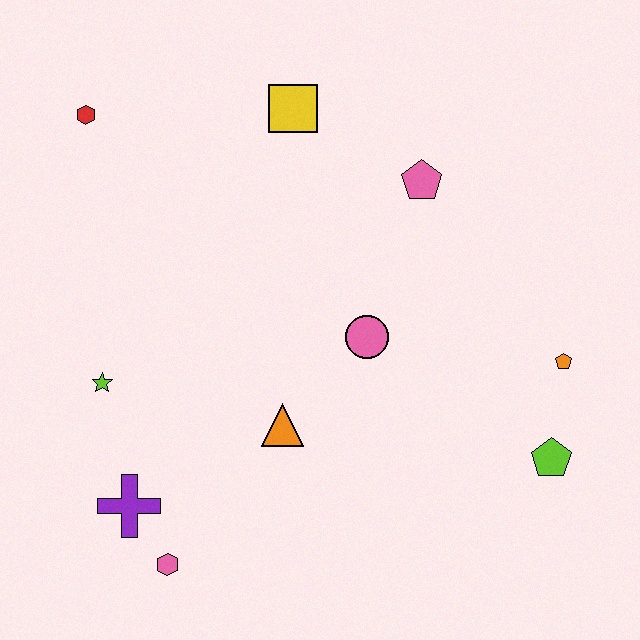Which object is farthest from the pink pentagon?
The pink hexagon is farthest from the pink pentagon.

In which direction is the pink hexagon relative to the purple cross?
The pink hexagon is below the purple cross.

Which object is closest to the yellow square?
The pink pentagon is closest to the yellow square.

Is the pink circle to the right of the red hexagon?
Yes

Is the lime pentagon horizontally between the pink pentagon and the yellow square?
No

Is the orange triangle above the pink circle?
No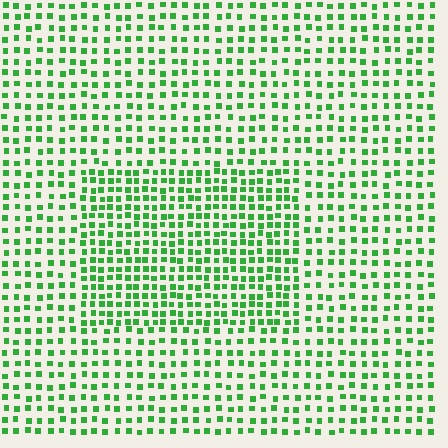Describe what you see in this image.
The image contains small green elements arranged at two different densities. A rectangle-shaped region is visible where the elements are more densely packed than the surrounding area.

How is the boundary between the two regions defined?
The boundary is defined by a change in element density (approximately 1.6x ratio). All elements are the same color, size, and shape.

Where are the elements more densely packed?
The elements are more densely packed inside the rectangle boundary.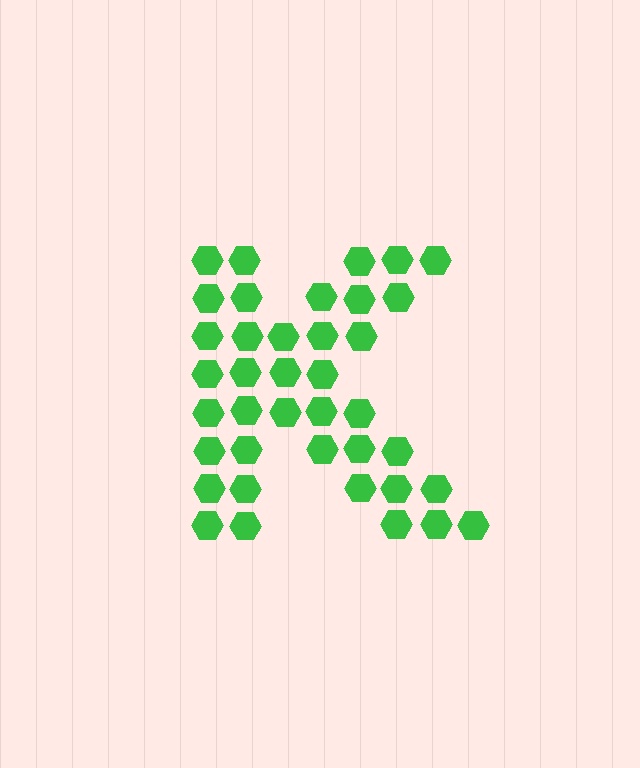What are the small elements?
The small elements are hexagons.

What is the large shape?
The large shape is the letter K.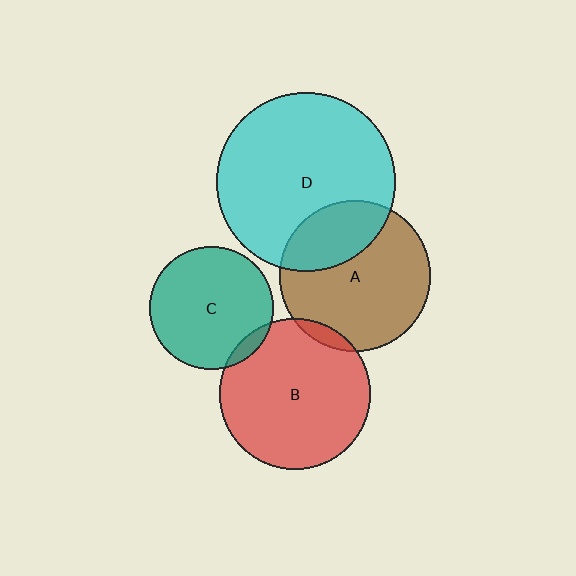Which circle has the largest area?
Circle D (cyan).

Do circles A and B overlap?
Yes.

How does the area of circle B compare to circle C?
Approximately 1.5 times.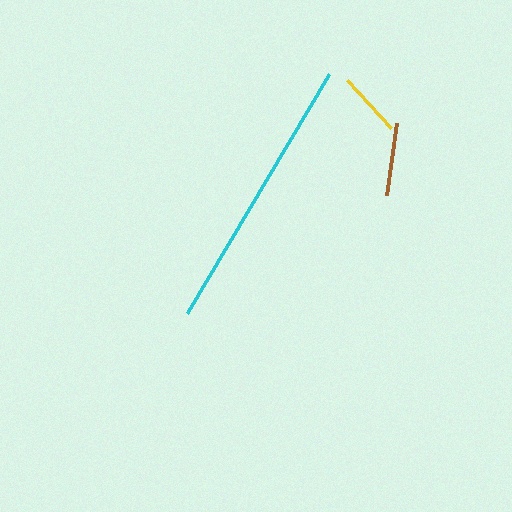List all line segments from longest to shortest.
From longest to shortest: cyan, brown, yellow.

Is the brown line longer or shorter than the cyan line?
The cyan line is longer than the brown line.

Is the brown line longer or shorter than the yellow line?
The brown line is longer than the yellow line.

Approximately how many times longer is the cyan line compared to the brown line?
The cyan line is approximately 3.8 times the length of the brown line.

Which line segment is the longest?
The cyan line is the longest at approximately 277 pixels.